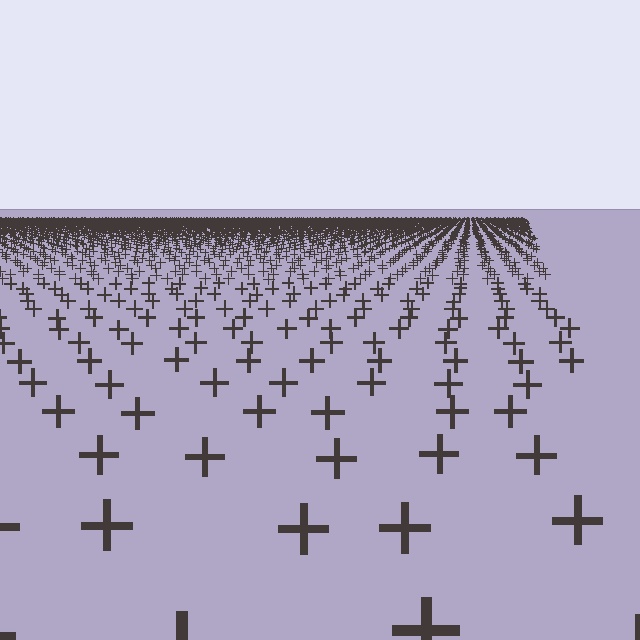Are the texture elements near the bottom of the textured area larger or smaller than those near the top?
Larger. Near the bottom, elements are closer to the viewer and appear at a bigger on-screen size.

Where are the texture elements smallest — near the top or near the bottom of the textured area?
Near the top.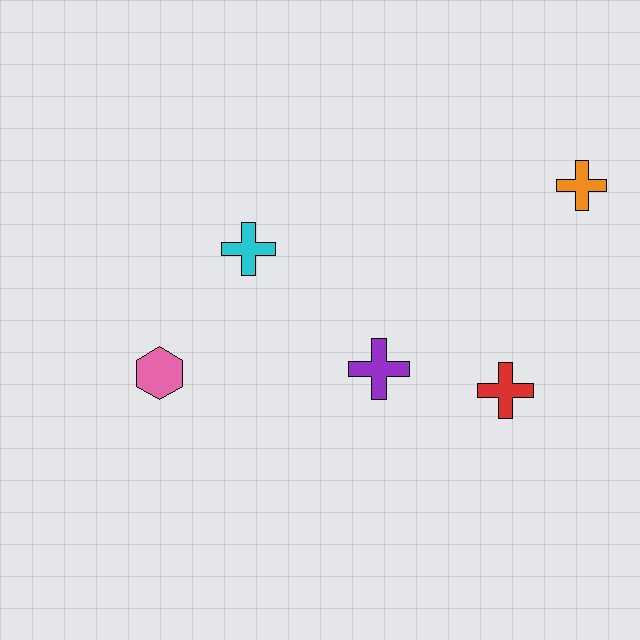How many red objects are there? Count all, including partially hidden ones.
There is 1 red object.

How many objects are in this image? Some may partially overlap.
There are 5 objects.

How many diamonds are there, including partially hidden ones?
There are no diamonds.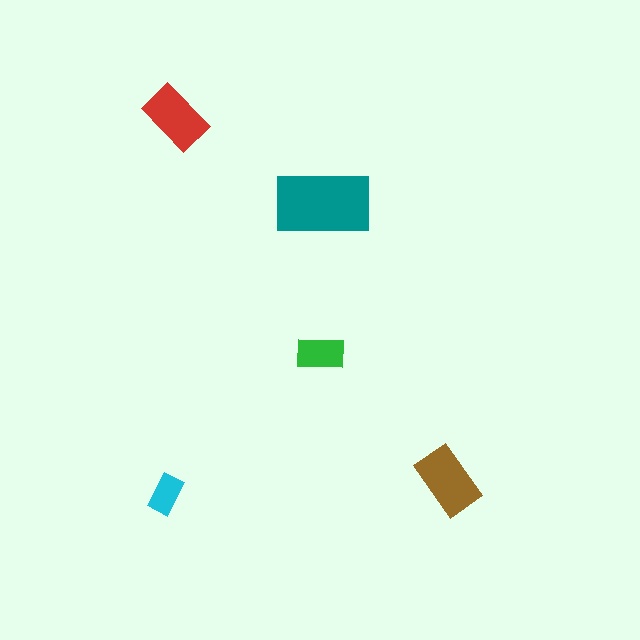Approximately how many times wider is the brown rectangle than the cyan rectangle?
About 1.5 times wider.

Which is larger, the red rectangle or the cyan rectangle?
The red one.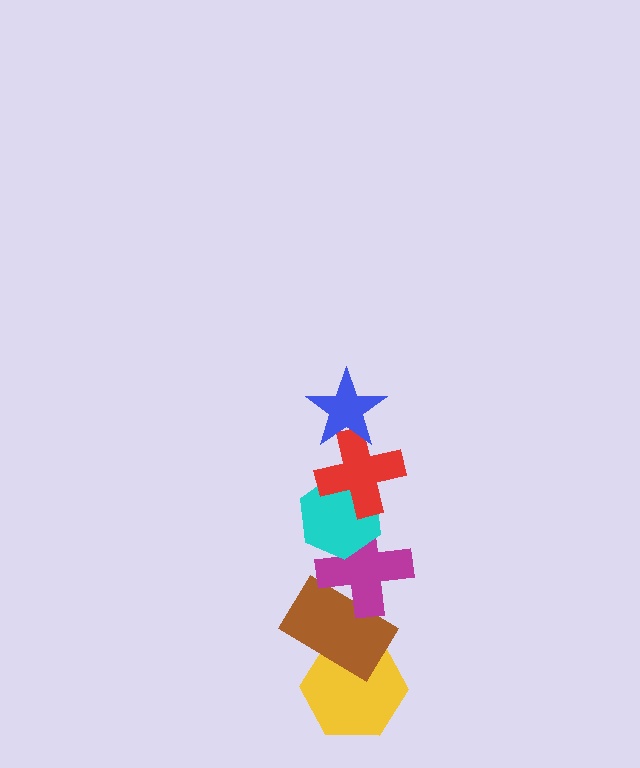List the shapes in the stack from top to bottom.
From top to bottom: the blue star, the red cross, the cyan hexagon, the magenta cross, the brown rectangle, the yellow hexagon.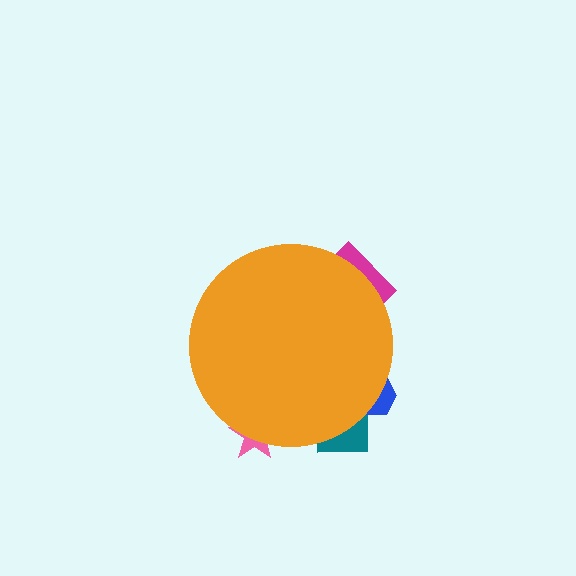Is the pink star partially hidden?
Yes, the pink star is partially hidden behind the orange circle.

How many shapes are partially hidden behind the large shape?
4 shapes are partially hidden.